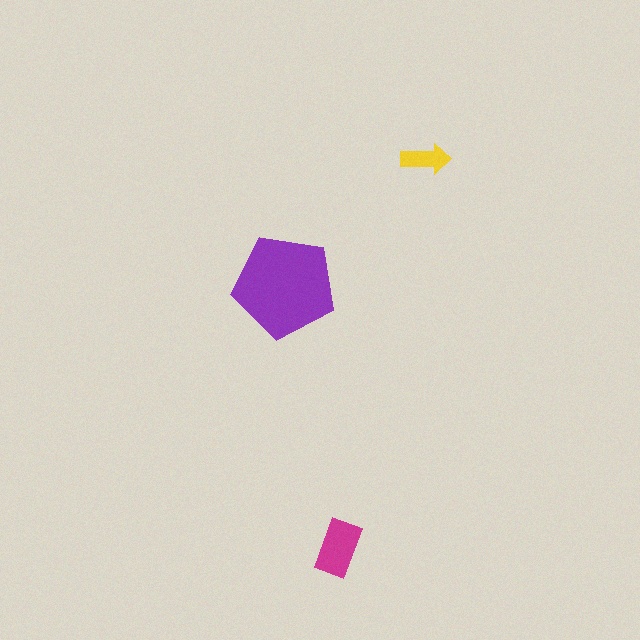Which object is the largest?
The purple pentagon.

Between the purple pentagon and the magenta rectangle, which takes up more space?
The purple pentagon.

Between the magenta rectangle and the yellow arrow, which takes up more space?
The magenta rectangle.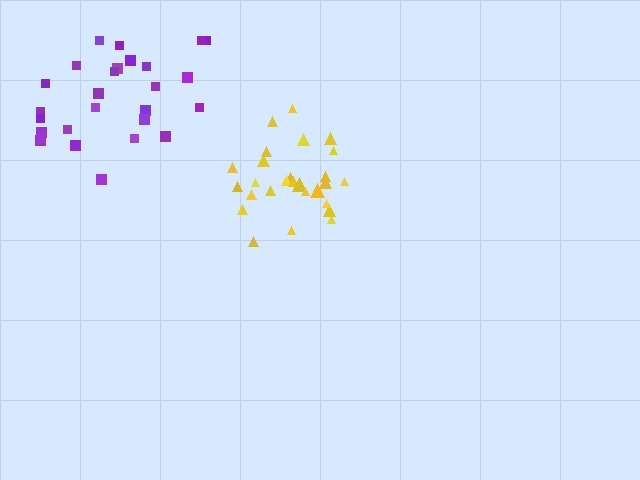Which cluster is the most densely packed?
Yellow.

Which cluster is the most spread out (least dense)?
Purple.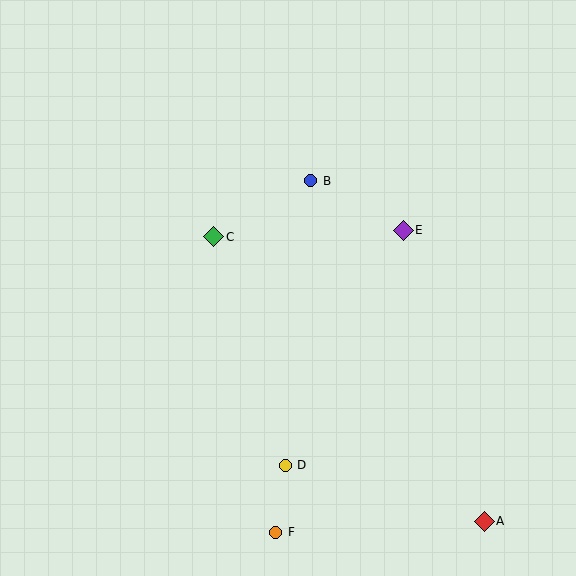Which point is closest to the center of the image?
Point C at (214, 237) is closest to the center.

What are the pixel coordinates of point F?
Point F is at (276, 532).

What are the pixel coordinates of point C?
Point C is at (214, 237).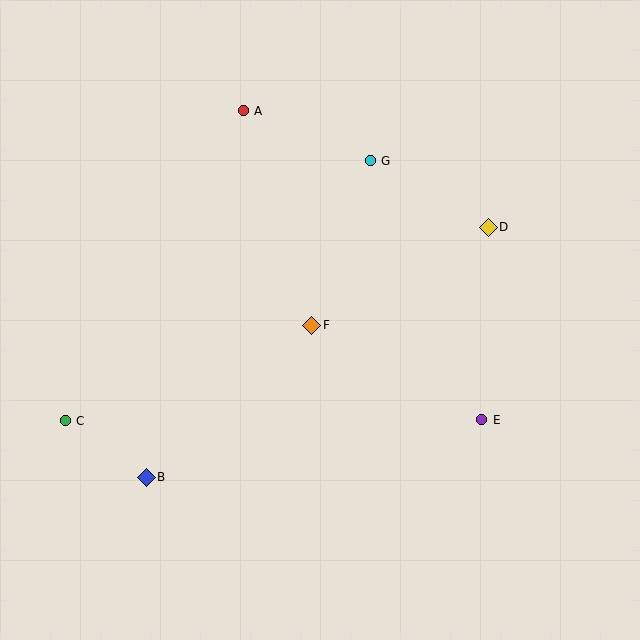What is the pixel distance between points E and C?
The distance between E and C is 417 pixels.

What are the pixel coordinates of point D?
Point D is at (488, 227).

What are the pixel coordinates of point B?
Point B is at (146, 477).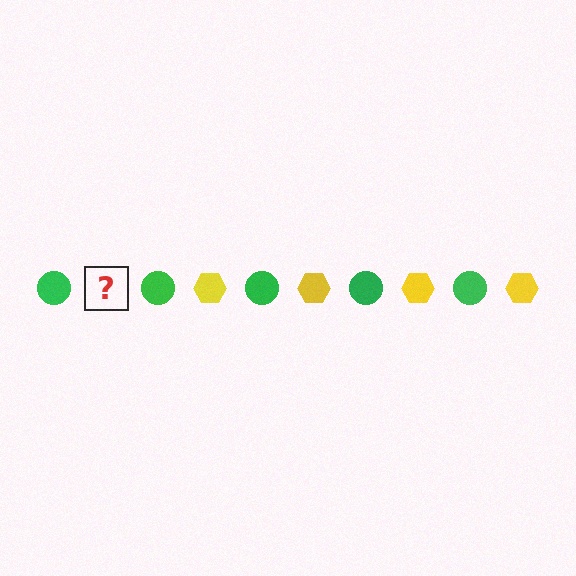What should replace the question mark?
The question mark should be replaced with a yellow hexagon.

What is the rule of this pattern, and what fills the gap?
The rule is that the pattern alternates between green circle and yellow hexagon. The gap should be filled with a yellow hexagon.